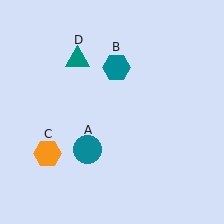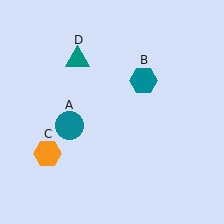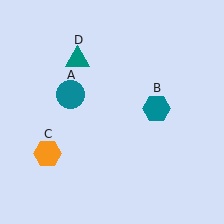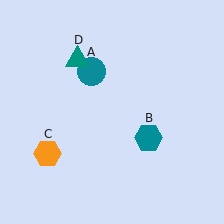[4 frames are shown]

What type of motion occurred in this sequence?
The teal circle (object A), teal hexagon (object B) rotated clockwise around the center of the scene.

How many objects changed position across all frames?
2 objects changed position: teal circle (object A), teal hexagon (object B).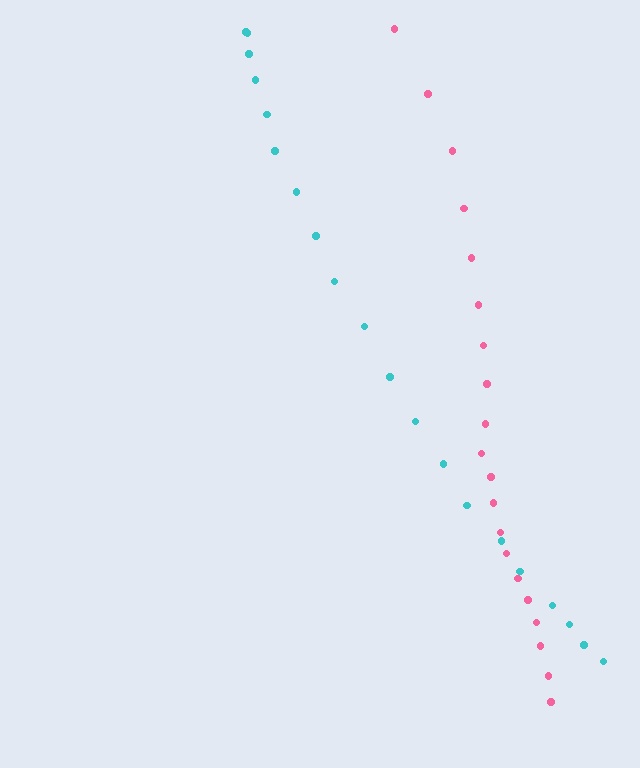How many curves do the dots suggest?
There are 2 distinct paths.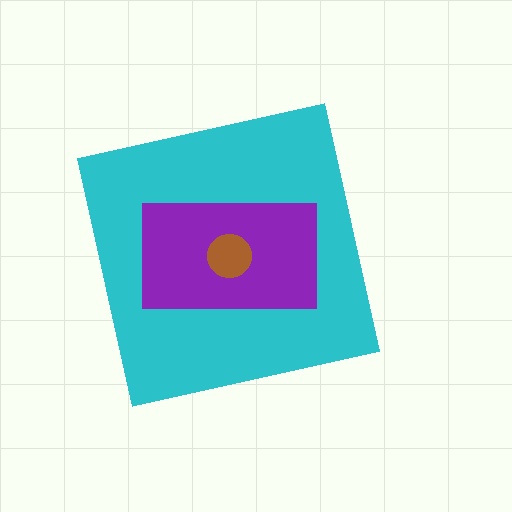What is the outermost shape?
The cyan square.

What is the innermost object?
The brown circle.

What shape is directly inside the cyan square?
The purple rectangle.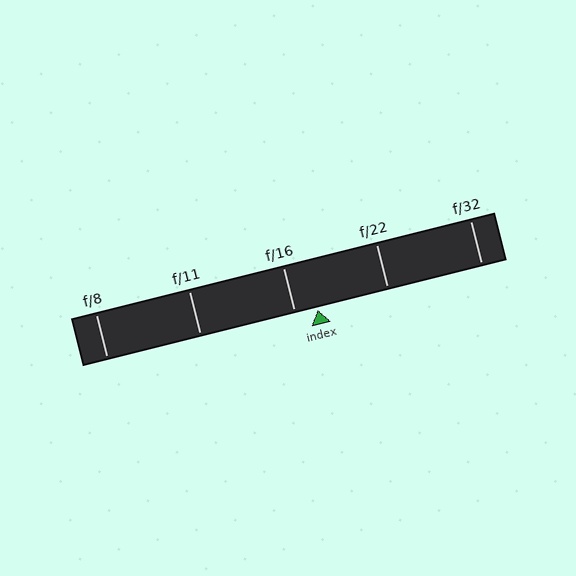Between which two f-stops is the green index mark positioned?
The index mark is between f/16 and f/22.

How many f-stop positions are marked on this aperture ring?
There are 5 f-stop positions marked.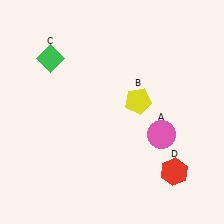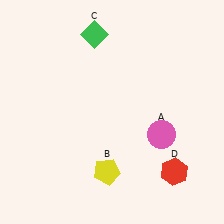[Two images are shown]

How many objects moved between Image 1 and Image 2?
2 objects moved between the two images.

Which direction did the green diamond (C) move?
The green diamond (C) moved right.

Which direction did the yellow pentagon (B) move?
The yellow pentagon (B) moved down.